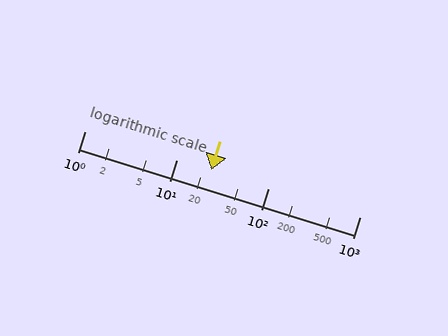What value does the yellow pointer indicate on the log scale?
The pointer indicates approximately 24.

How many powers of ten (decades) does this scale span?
The scale spans 3 decades, from 1 to 1000.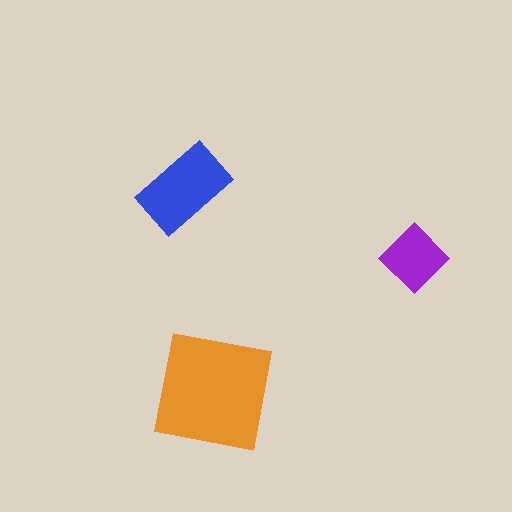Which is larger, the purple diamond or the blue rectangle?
The blue rectangle.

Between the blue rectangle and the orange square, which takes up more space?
The orange square.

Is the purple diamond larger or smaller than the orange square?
Smaller.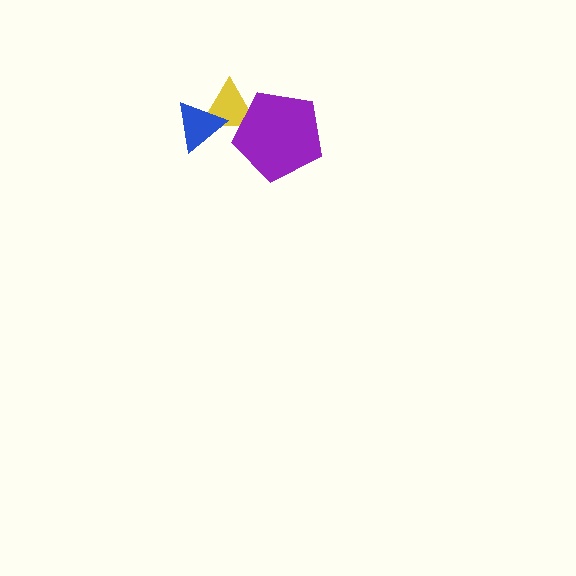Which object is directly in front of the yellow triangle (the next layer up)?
The blue triangle is directly in front of the yellow triangle.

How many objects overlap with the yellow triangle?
2 objects overlap with the yellow triangle.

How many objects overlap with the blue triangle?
1 object overlaps with the blue triangle.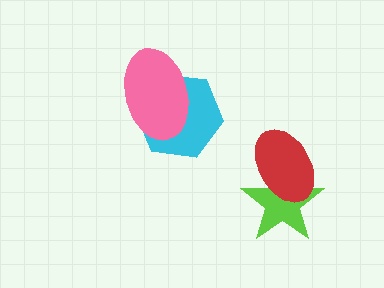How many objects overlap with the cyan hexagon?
1 object overlaps with the cyan hexagon.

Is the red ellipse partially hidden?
No, no other shape covers it.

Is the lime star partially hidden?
Yes, it is partially covered by another shape.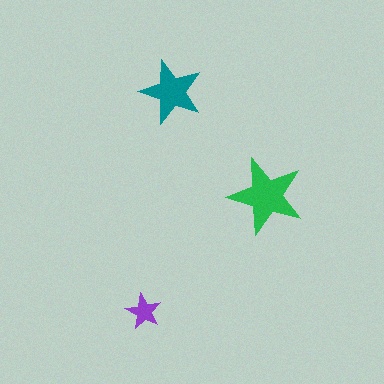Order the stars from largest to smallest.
the green one, the teal one, the purple one.